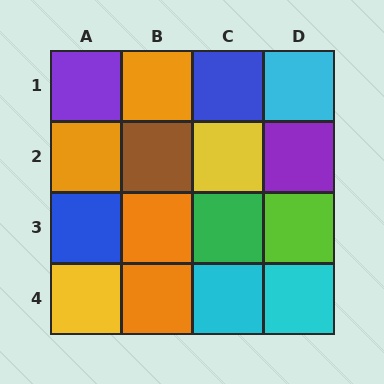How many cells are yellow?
2 cells are yellow.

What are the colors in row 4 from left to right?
Yellow, orange, cyan, cyan.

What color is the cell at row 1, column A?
Purple.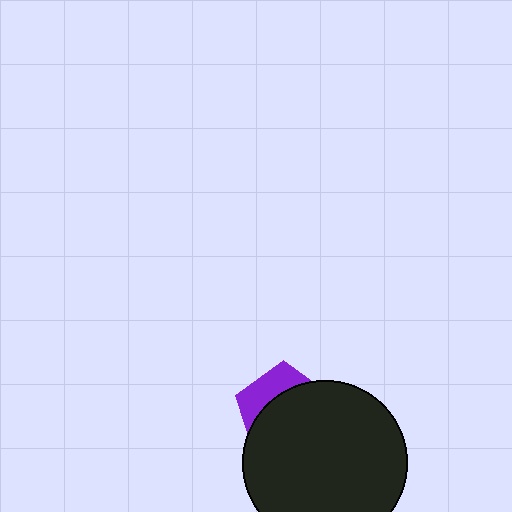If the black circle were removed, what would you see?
You would see the complete purple pentagon.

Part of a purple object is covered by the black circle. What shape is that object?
It is a pentagon.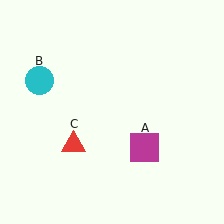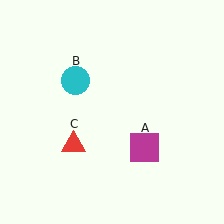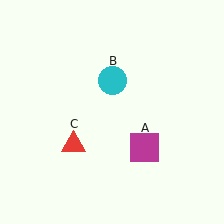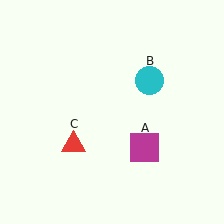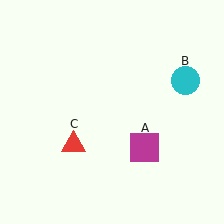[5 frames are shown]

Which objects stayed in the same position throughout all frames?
Magenta square (object A) and red triangle (object C) remained stationary.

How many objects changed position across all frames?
1 object changed position: cyan circle (object B).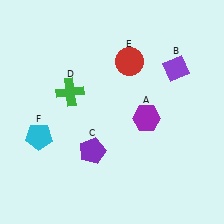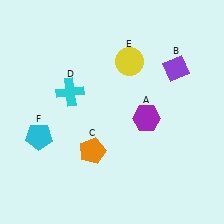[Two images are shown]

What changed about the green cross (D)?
In Image 1, D is green. In Image 2, it changed to cyan.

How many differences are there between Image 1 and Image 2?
There are 3 differences between the two images.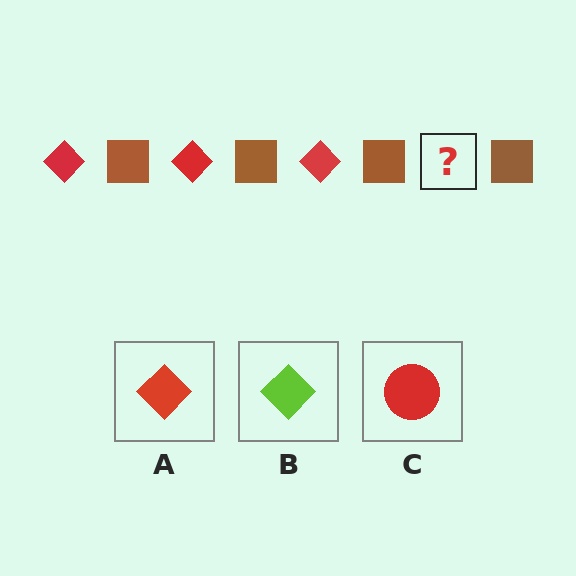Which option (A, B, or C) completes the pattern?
A.